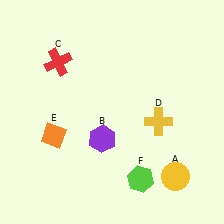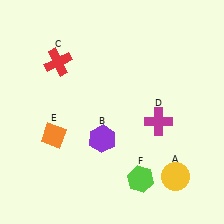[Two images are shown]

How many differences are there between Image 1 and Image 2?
There is 1 difference between the two images.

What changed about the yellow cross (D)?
In Image 1, D is yellow. In Image 2, it changed to magenta.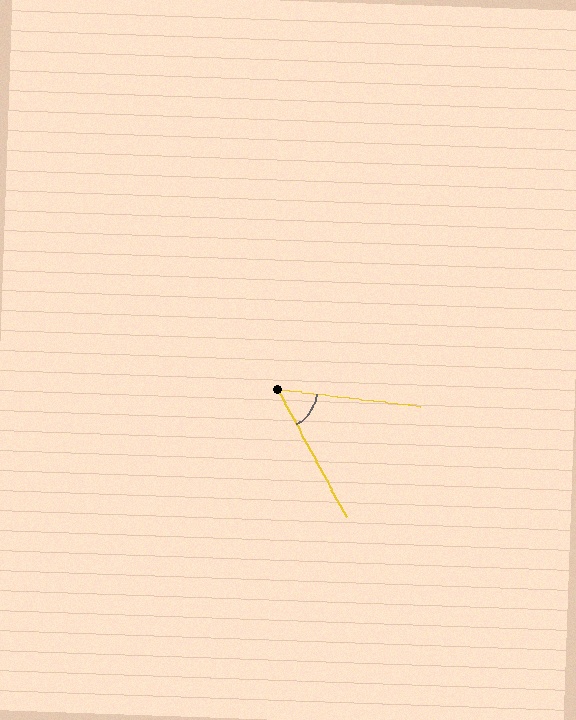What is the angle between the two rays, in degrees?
Approximately 55 degrees.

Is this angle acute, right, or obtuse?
It is acute.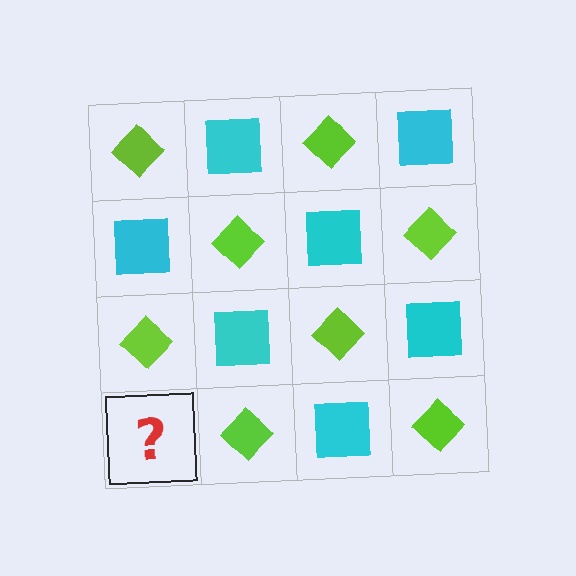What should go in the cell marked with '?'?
The missing cell should contain a cyan square.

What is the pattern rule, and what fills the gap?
The rule is that it alternates lime diamond and cyan square in a checkerboard pattern. The gap should be filled with a cyan square.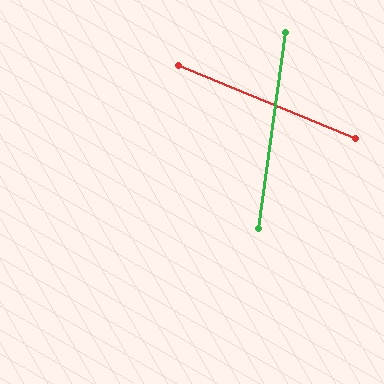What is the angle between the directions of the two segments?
Approximately 75 degrees.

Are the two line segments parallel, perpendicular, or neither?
Neither parallel nor perpendicular — they differ by about 75°.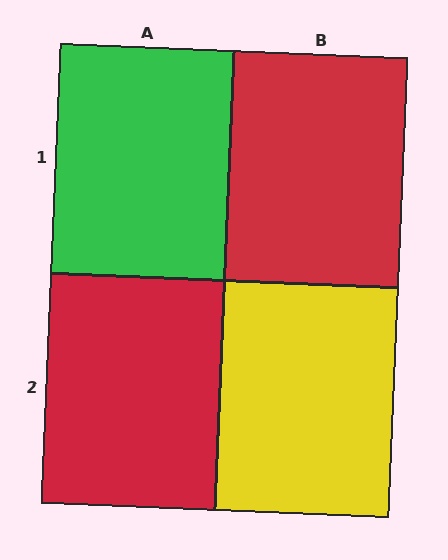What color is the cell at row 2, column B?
Yellow.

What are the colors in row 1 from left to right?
Green, red.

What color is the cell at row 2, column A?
Red.